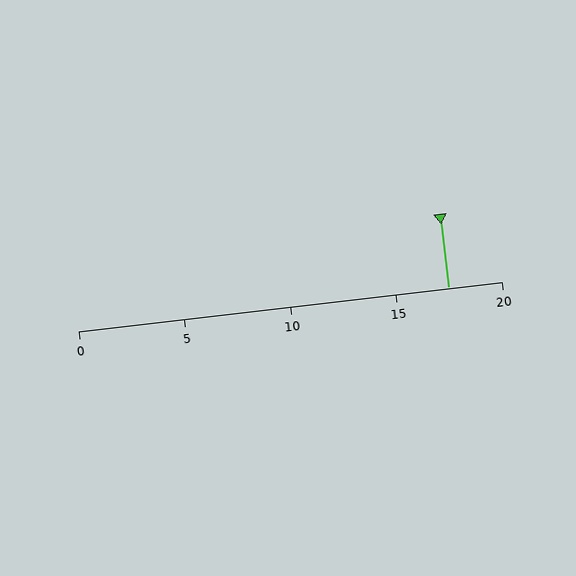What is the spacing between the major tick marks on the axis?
The major ticks are spaced 5 apart.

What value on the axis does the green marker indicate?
The marker indicates approximately 17.5.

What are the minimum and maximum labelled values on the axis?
The axis runs from 0 to 20.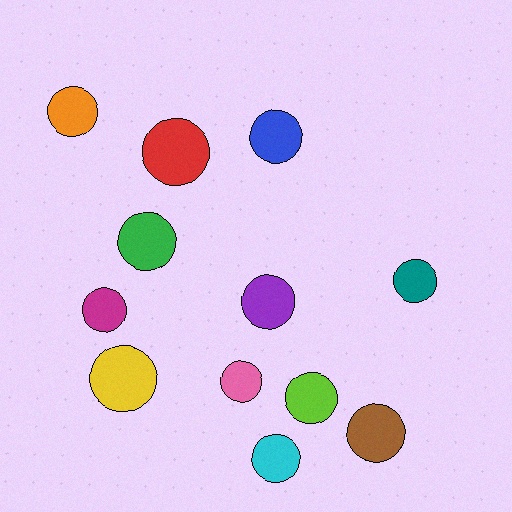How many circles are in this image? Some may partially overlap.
There are 12 circles.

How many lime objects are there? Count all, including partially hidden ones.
There is 1 lime object.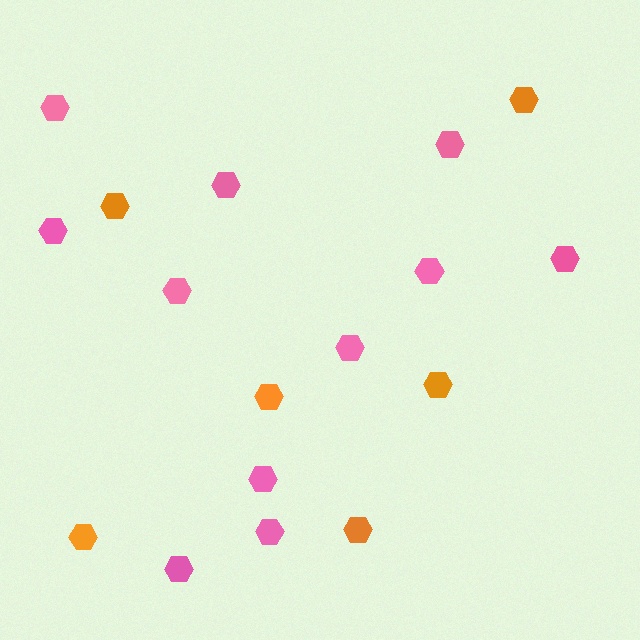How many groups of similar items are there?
There are 2 groups: one group of orange hexagons (6) and one group of pink hexagons (11).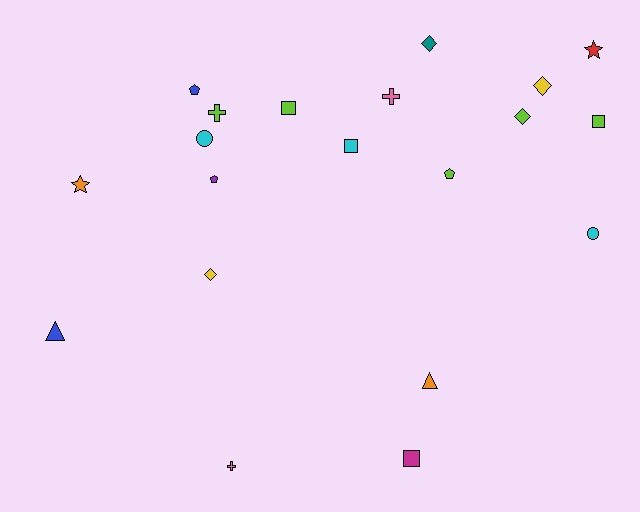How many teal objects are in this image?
There is 1 teal object.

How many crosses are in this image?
There are 3 crosses.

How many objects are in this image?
There are 20 objects.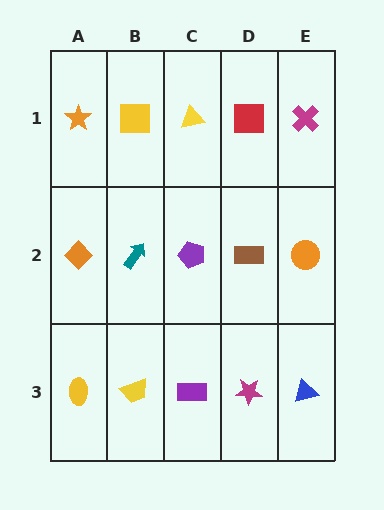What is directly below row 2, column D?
A magenta star.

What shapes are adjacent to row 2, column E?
A magenta cross (row 1, column E), a blue triangle (row 3, column E), a brown rectangle (row 2, column D).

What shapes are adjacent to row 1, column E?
An orange circle (row 2, column E), a red square (row 1, column D).